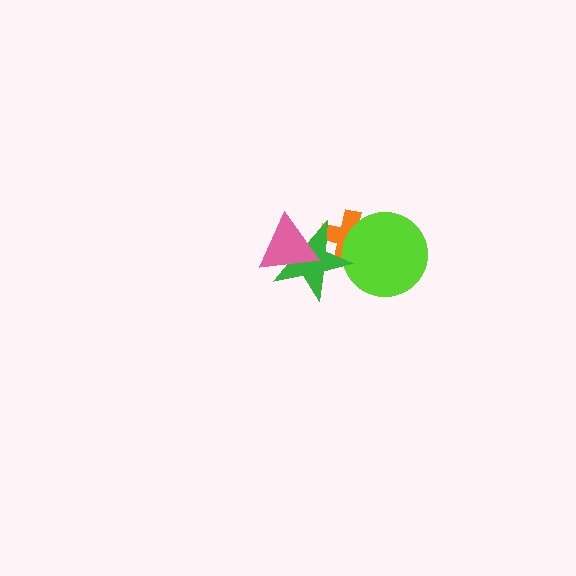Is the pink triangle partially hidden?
No, no other shape covers it.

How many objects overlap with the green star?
3 objects overlap with the green star.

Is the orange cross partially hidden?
Yes, it is partially covered by another shape.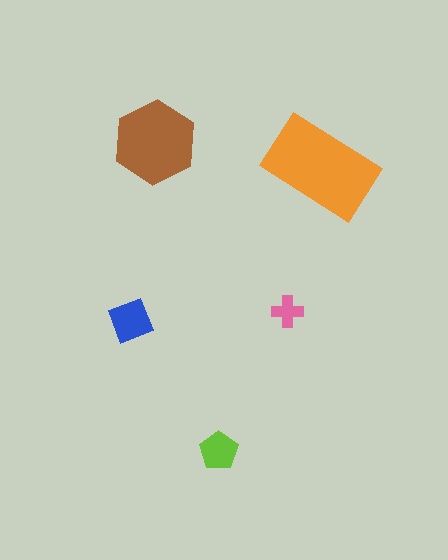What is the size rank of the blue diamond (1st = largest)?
3rd.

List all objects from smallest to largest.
The pink cross, the lime pentagon, the blue diamond, the brown hexagon, the orange rectangle.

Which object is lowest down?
The lime pentagon is bottommost.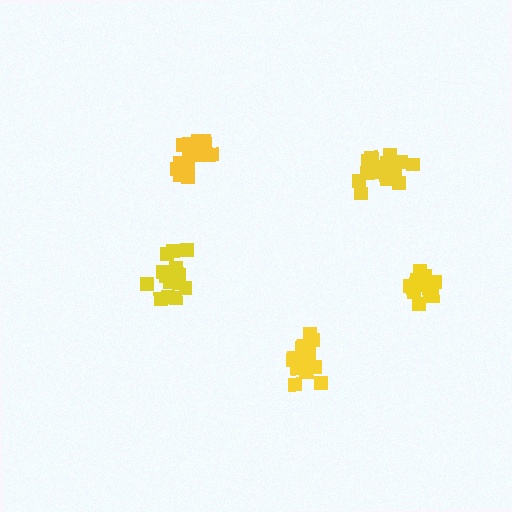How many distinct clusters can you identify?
There are 5 distinct clusters.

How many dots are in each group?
Group 1: 17 dots, Group 2: 20 dots, Group 3: 21 dots, Group 4: 15 dots, Group 5: 16 dots (89 total).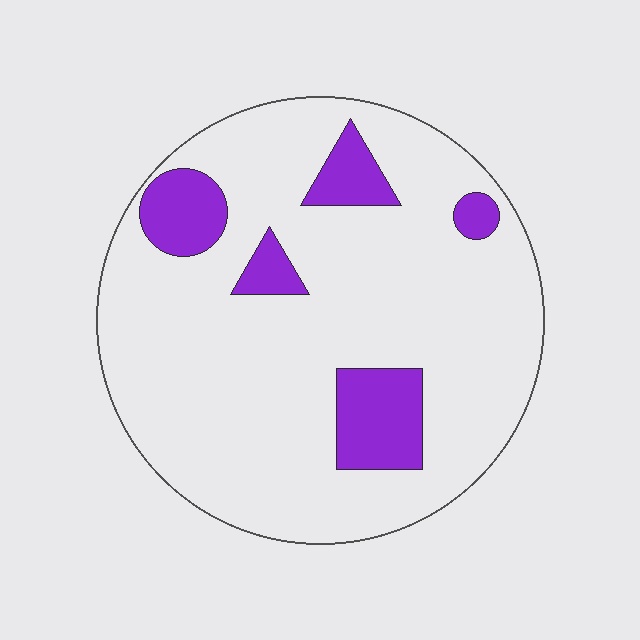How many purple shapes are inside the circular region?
5.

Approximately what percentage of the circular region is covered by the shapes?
Approximately 15%.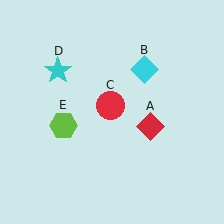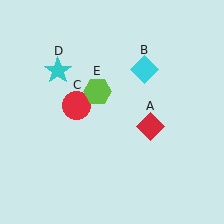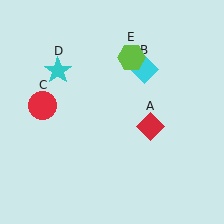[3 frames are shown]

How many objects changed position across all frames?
2 objects changed position: red circle (object C), lime hexagon (object E).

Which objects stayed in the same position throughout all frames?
Red diamond (object A) and cyan diamond (object B) and cyan star (object D) remained stationary.